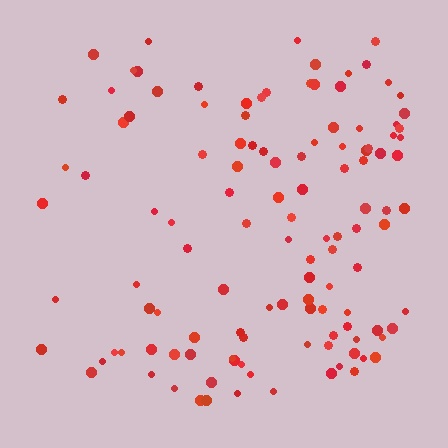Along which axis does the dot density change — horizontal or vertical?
Horizontal.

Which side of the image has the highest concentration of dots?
The right.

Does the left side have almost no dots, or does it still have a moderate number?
Still a moderate number, just noticeably fewer than the right.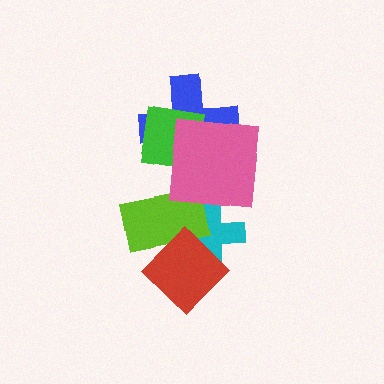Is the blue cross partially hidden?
Yes, it is partially covered by another shape.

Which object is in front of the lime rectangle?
The red diamond is in front of the lime rectangle.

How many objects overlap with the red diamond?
2 objects overlap with the red diamond.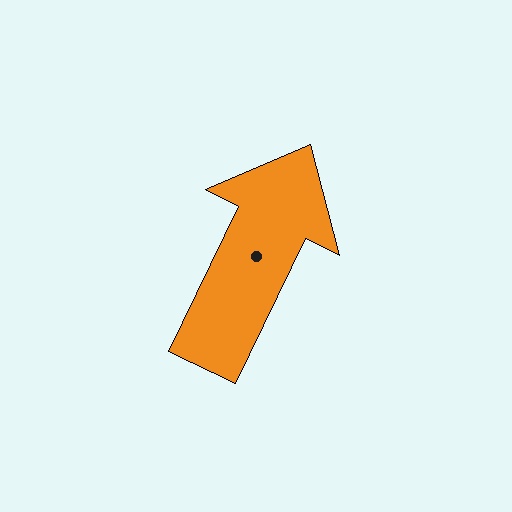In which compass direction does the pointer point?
Northeast.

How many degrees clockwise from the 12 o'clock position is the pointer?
Approximately 26 degrees.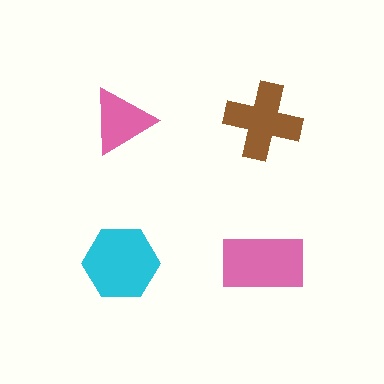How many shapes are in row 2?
2 shapes.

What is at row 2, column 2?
A pink rectangle.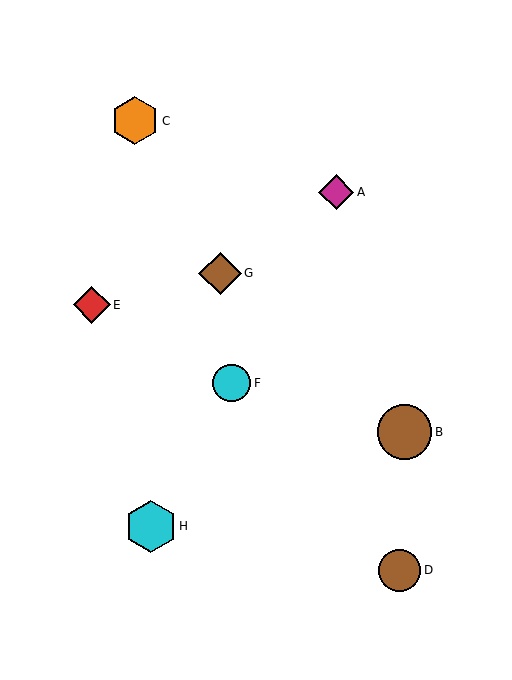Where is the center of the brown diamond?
The center of the brown diamond is at (220, 273).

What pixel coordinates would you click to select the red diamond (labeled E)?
Click at (92, 305) to select the red diamond E.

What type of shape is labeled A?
Shape A is a magenta diamond.